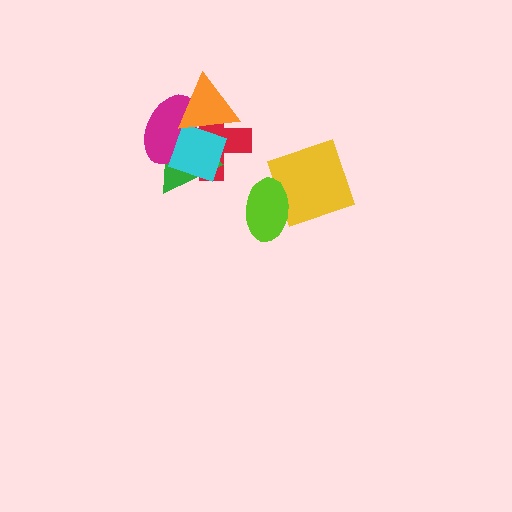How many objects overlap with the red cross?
4 objects overlap with the red cross.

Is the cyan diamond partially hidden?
Yes, it is partially covered by another shape.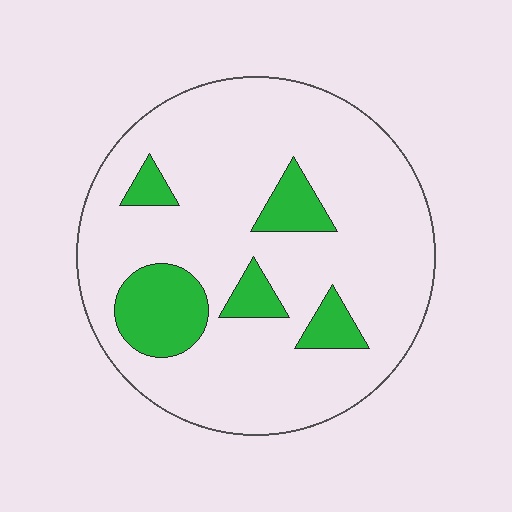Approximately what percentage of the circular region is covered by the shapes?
Approximately 15%.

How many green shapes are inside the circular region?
5.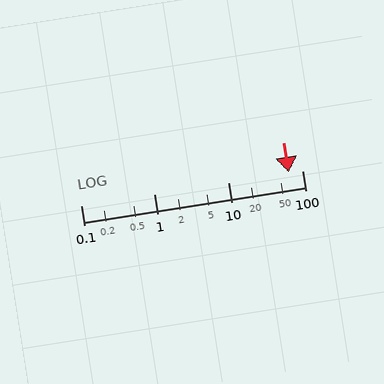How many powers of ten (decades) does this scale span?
The scale spans 3 decades, from 0.1 to 100.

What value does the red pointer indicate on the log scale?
The pointer indicates approximately 65.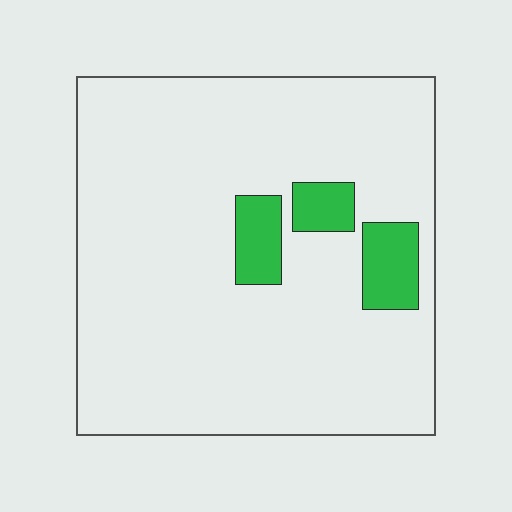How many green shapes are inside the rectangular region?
3.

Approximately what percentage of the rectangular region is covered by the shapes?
Approximately 10%.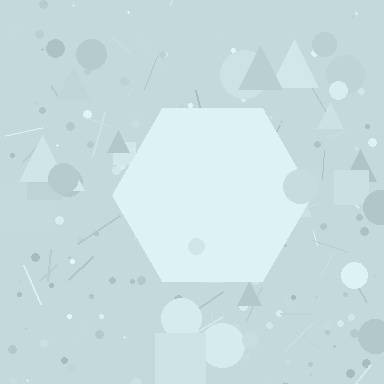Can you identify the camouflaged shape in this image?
The camouflaged shape is a hexagon.